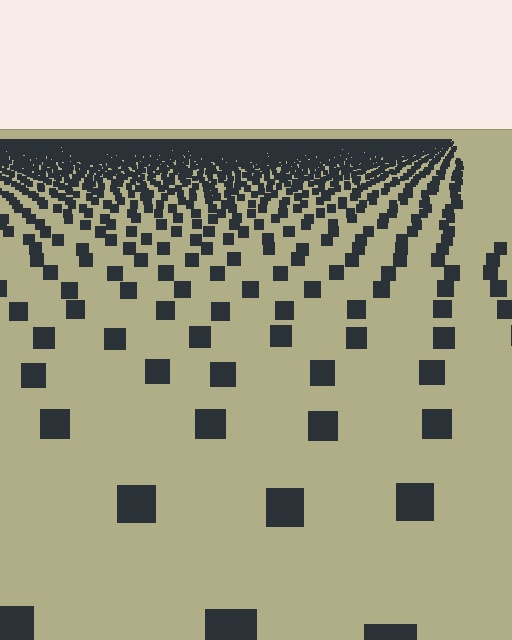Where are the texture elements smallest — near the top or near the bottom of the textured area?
Near the top.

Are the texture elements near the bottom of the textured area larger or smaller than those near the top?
Larger. Near the bottom, elements are closer to the viewer and appear at a bigger on-screen size.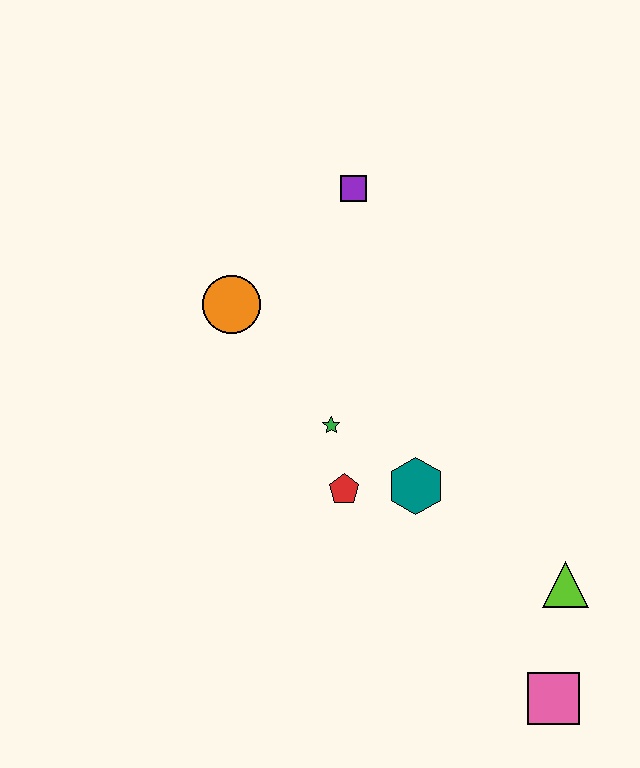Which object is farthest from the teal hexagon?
The purple square is farthest from the teal hexagon.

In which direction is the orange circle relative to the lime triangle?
The orange circle is to the left of the lime triangle.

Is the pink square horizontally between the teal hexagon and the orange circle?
No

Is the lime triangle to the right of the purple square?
Yes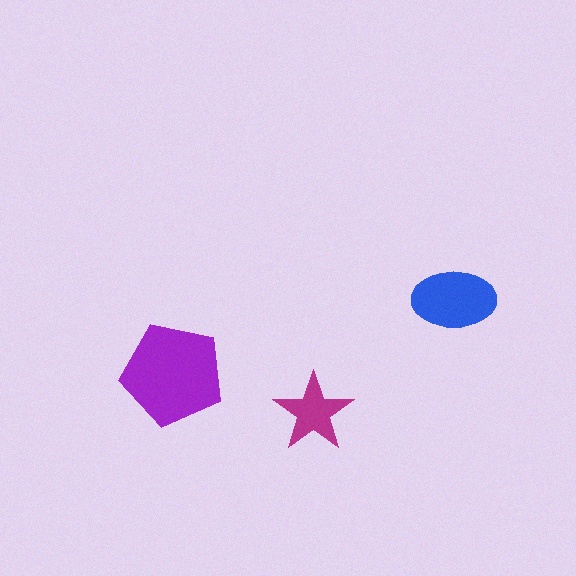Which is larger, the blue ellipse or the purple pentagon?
The purple pentagon.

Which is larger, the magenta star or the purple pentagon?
The purple pentagon.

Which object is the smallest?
The magenta star.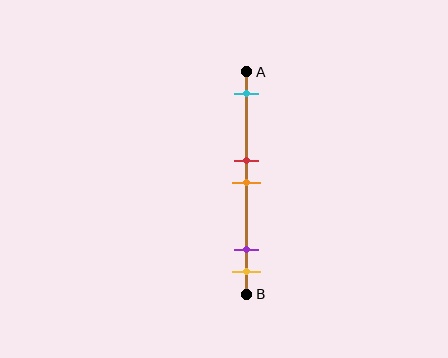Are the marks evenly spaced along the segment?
No, the marks are not evenly spaced.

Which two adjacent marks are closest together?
The red and orange marks are the closest adjacent pair.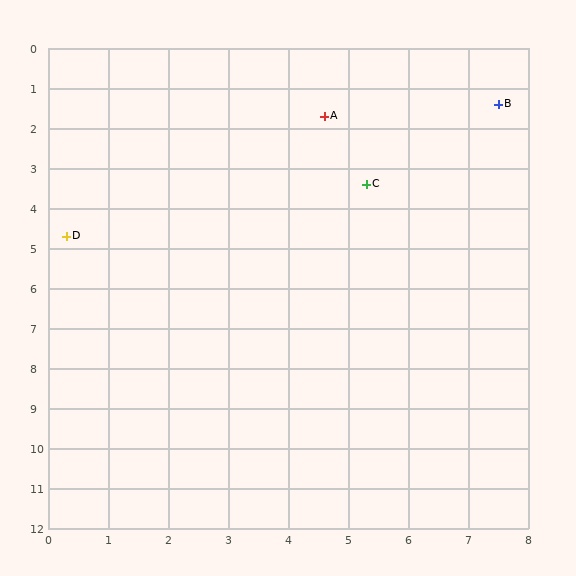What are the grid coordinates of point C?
Point C is at approximately (5.3, 3.4).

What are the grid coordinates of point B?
Point B is at approximately (7.5, 1.4).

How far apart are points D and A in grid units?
Points D and A are about 5.2 grid units apart.